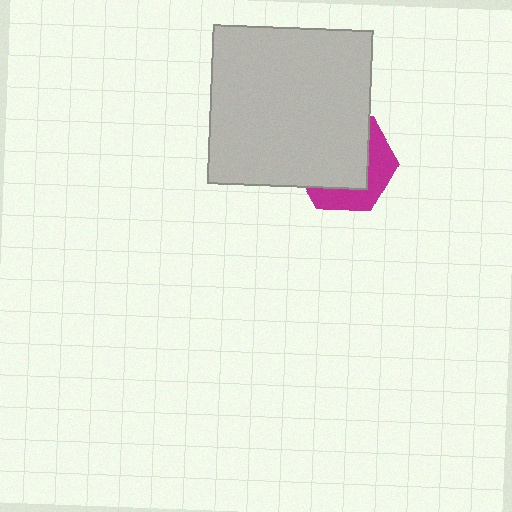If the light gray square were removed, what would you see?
You would see the complete magenta hexagon.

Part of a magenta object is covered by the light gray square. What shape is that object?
It is a hexagon.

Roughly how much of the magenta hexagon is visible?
A small part of it is visible (roughly 37%).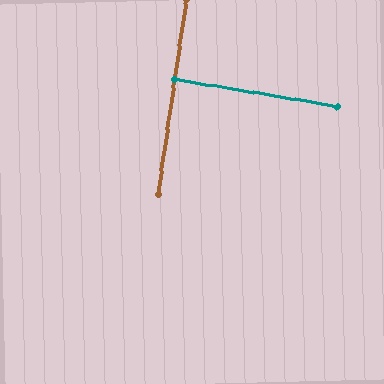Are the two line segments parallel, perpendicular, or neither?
Perpendicular — they meet at approximately 89°.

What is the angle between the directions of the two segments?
Approximately 89 degrees.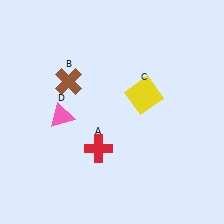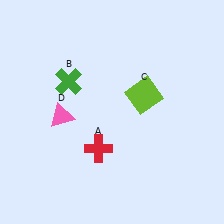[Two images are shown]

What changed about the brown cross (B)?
In Image 1, B is brown. In Image 2, it changed to green.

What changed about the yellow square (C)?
In Image 1, C is yellow. In Image 2, it changed to lime.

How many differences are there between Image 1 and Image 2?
There are 2 differences between the two images.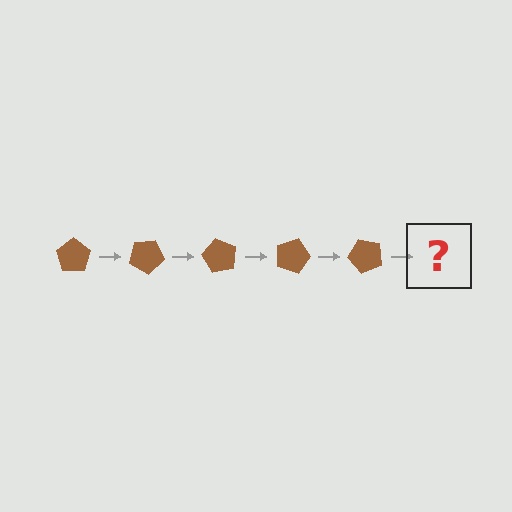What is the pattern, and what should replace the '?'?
The pattern is that the pentagon rotates 30 degrees each step. The '?' should be a brown pentagon rotated 150 degrees.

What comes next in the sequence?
The next element should be a brown pentagon rotated 150 degrees.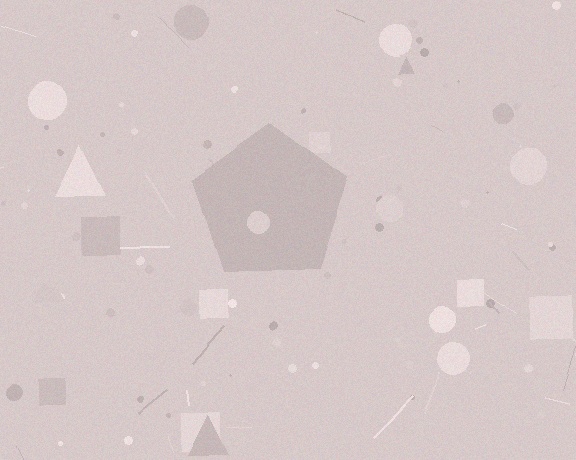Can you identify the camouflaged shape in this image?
The camouflaged shape is a pentagon.